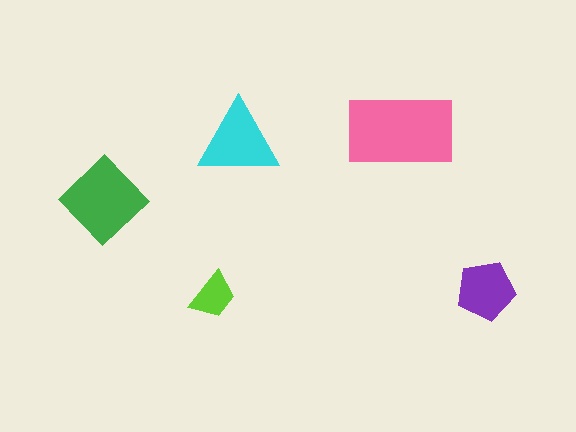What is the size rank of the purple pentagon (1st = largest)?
4th.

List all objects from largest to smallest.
The pink rectangle, the green diamond, the cyan triangle, the purple pentagon, the lime trapezoid.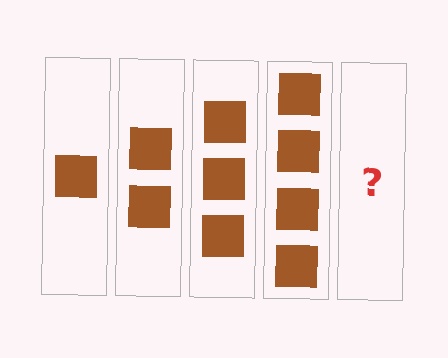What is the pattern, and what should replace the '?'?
The pattern is that each step adds one more square. The '?' should be 5 squares.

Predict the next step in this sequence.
The next step is 5 squares.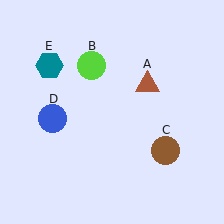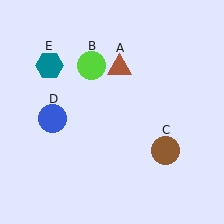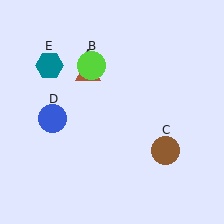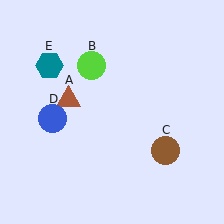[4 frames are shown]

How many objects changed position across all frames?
1 object changed position: brown triangle (object A).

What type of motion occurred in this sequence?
The brown triangle (object A) rotated counterclockwise around the center of the scene.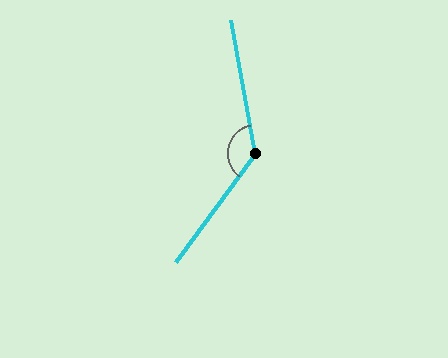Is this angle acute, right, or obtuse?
It is obtuse.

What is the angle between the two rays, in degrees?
Approximately 133 degrees.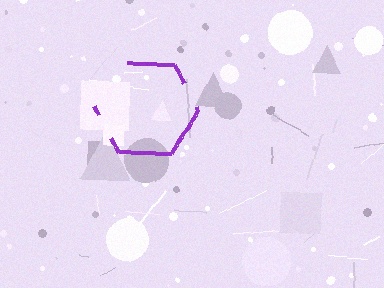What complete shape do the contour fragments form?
The contour fragments form a hexagon.